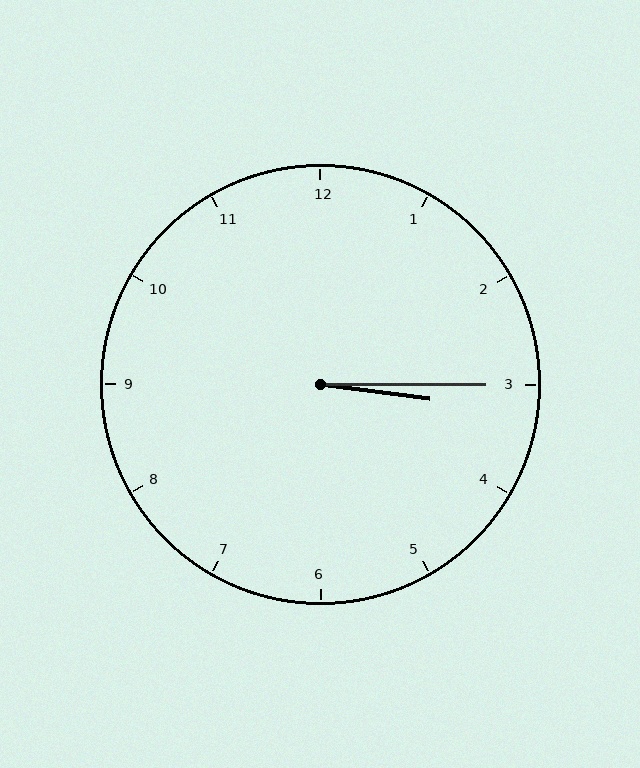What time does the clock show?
3:15.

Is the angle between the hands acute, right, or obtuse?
It is acute.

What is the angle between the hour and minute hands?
Approximately 8 degrees.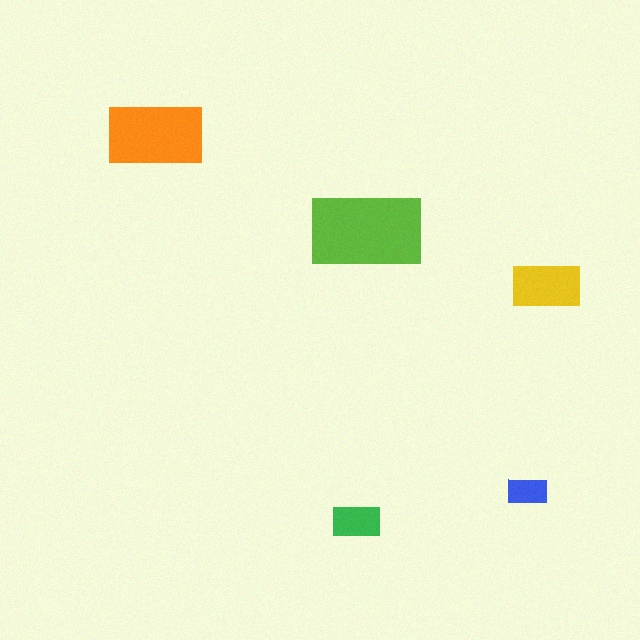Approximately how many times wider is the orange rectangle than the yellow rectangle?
About 1.5 times wider.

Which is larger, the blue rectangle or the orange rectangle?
The orange one.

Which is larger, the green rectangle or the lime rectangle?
The lime one.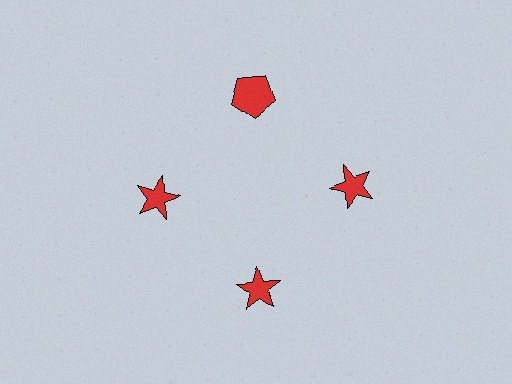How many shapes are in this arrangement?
There are 4 shapes arranged in a ring pattern.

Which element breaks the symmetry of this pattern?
The red pentagon at roughly the 12 o'clock position breaks the symmetry. All other shapes are red stars.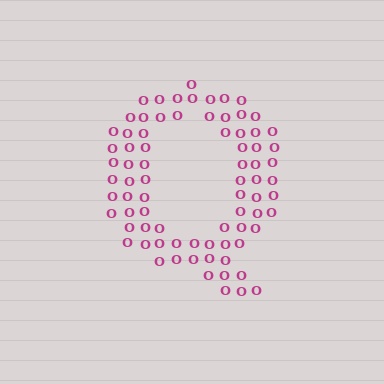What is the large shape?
The large shape is the letter Q.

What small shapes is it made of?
It is made of small letter O's.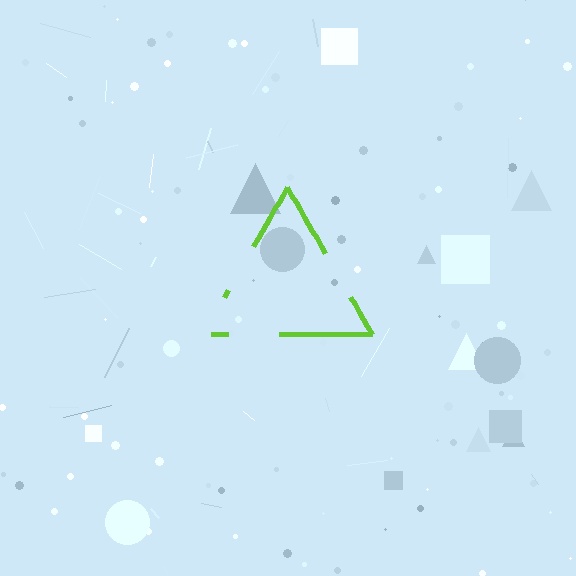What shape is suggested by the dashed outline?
The dashed outline suggests a triangle.